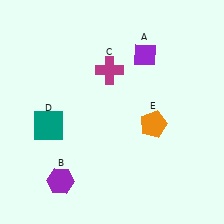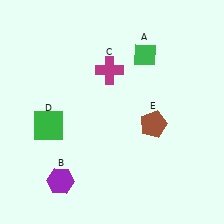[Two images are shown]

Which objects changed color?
A changed from purple to green. D changed from teal to green. E changed from orange to brown.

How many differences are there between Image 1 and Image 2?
There are 3 differences between the two images.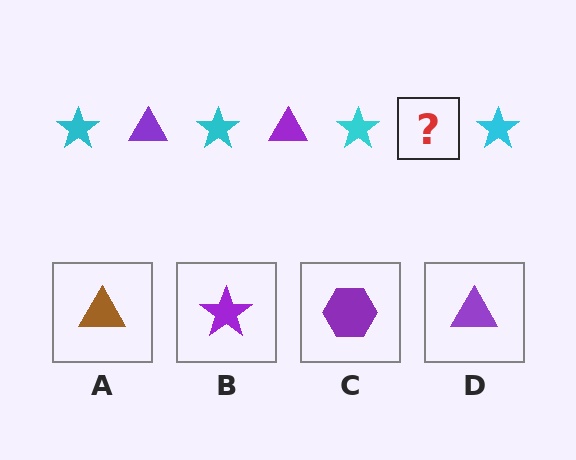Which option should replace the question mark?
Option D.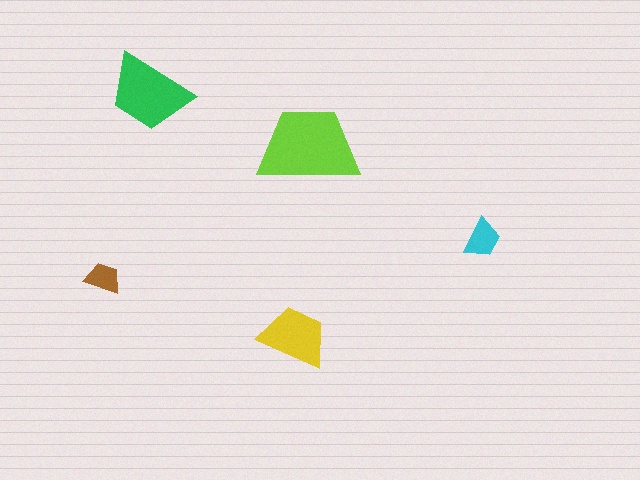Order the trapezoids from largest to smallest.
the lime one, the green one, the yellow one, the cyan one, the brown one.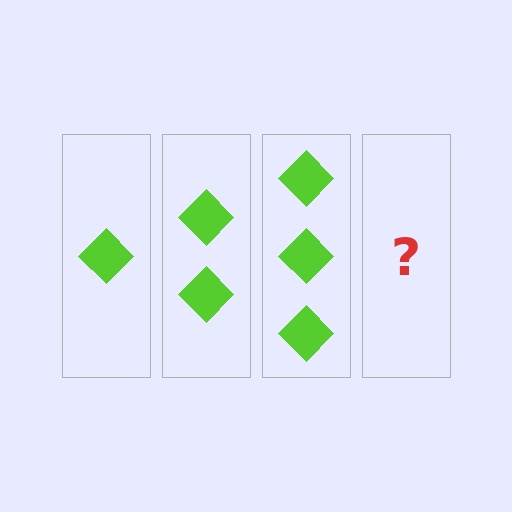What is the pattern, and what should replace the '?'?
The pattern is that each step adds one more diamond. The '?' should be 4 diamonds.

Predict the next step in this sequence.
The next step is 4 diamonds.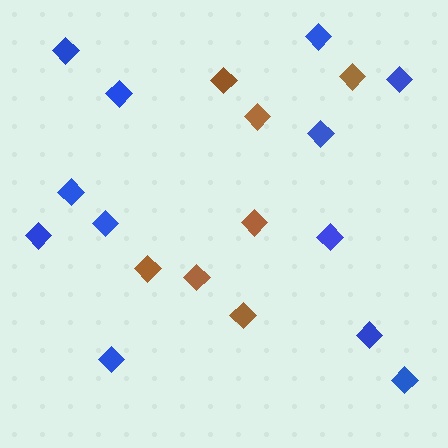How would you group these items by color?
There are 2 groups: one group of blue diamonds (12) and one group of brown diamonds (7).